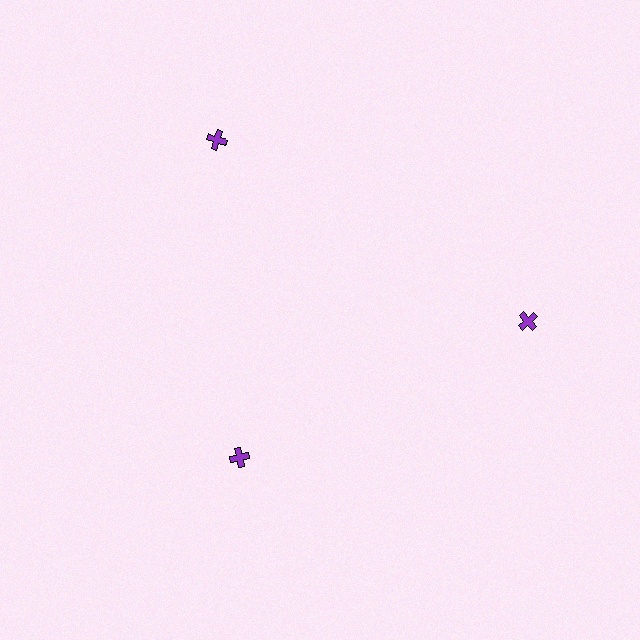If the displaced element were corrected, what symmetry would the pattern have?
It would have 3-fold rotational symmetry — the pattern would map onto itself every 120 degrees.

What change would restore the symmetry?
The symmetry would be restored by moving it outward, back onto the ring so that all 3 crosses sit at equal angles and equal distance from the center.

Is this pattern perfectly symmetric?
No. The 3 purple crosses are arranged in a ring, but one element near the 7 o'clock position is pulled inward toward the center, breaking the 3-fold rotational symmetry.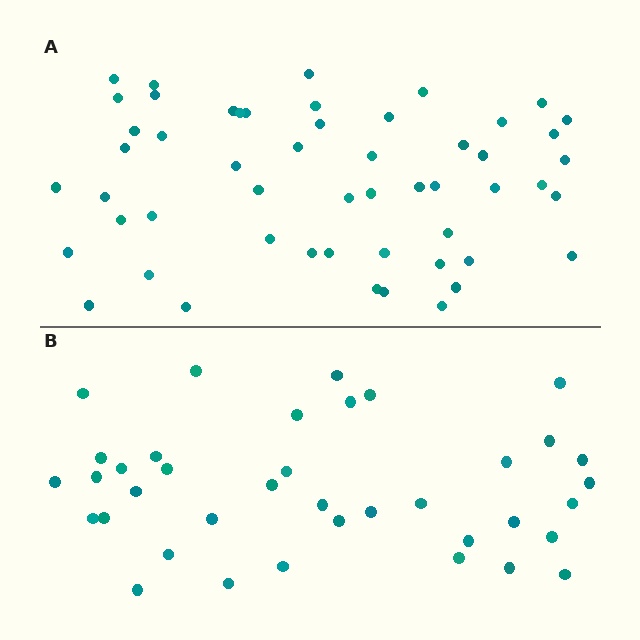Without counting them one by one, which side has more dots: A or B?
Region A (the top region) has more dots.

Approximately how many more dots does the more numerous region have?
Region A has approximately 15 more dots than region B.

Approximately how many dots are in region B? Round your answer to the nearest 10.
About 40 dots. (The exact count is 38, which rounds to 40.)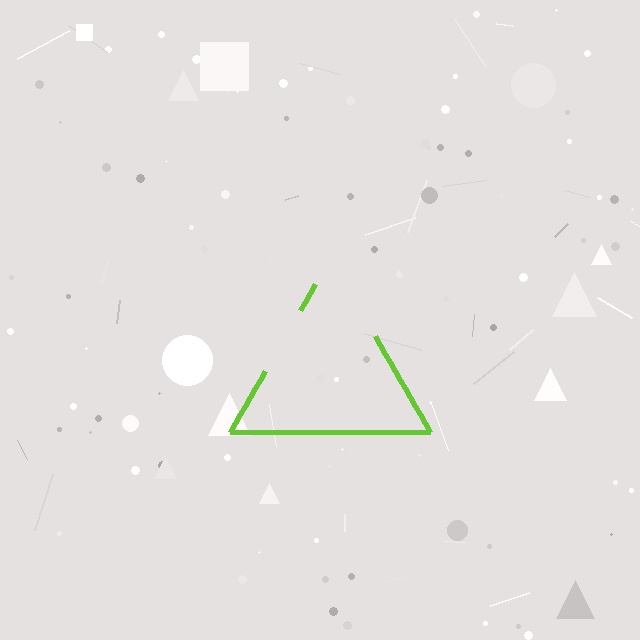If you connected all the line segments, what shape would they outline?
They would outline a triangle.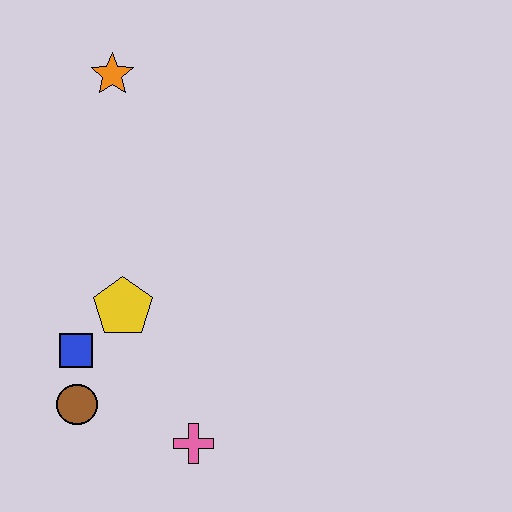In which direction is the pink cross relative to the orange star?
The pink cross is below the orange star.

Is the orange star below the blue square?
No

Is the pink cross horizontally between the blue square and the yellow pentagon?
No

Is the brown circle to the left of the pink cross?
Yes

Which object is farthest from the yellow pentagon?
The orange star is farthest from the yellow pentagon.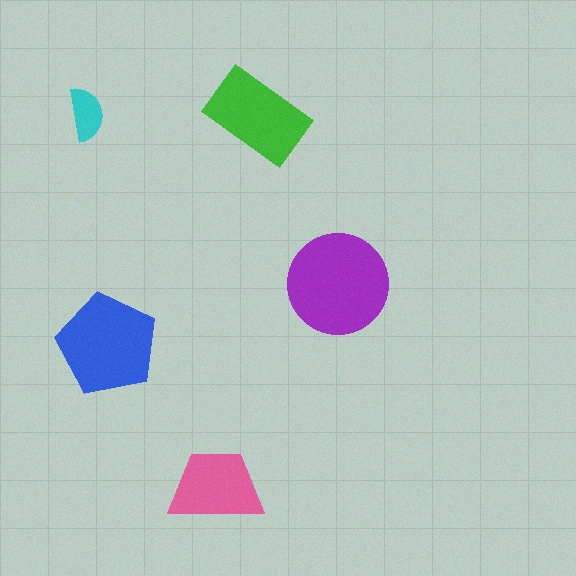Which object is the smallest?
The cyan semicircle.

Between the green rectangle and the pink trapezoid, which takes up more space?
The green rectangle.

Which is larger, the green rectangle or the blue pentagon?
The blue pentagon.